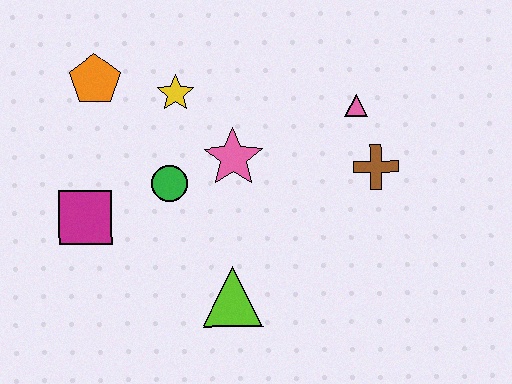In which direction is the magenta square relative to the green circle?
The magenta square is to the left of the green circle.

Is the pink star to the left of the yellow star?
No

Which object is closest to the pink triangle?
The brown cross is closest to the pink triangle.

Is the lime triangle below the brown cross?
Yes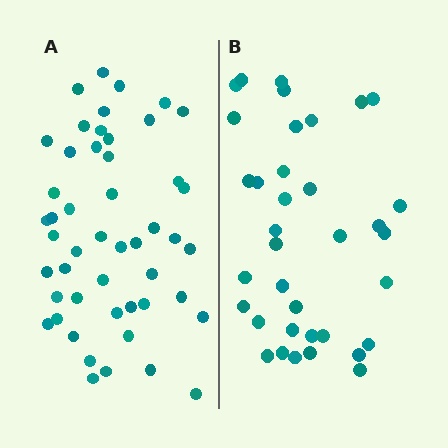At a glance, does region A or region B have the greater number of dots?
Region A (the left region) has more dots.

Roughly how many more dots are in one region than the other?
Region A has approximately 15 more dots than region B.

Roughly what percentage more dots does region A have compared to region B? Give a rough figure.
About 35% more.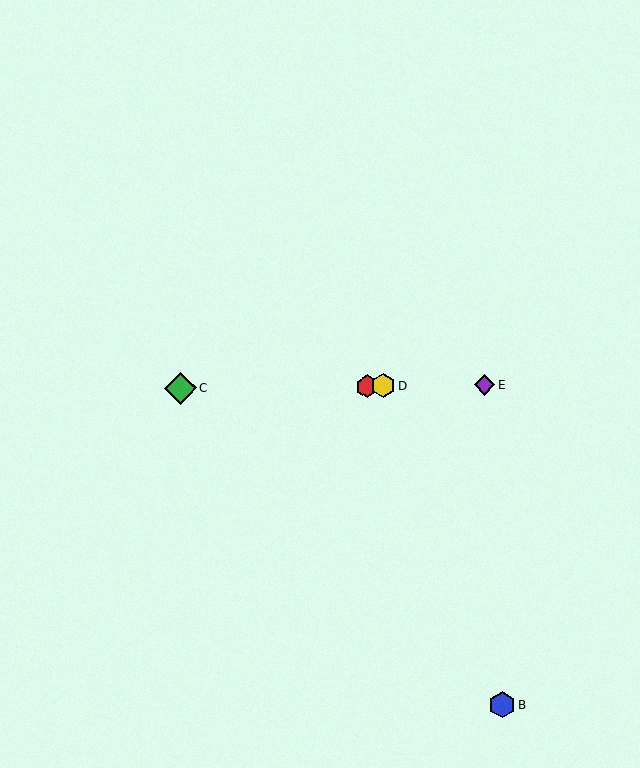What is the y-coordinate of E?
Object E is at y≈385.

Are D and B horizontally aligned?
No, D is at y≈386 and B is at y≈705.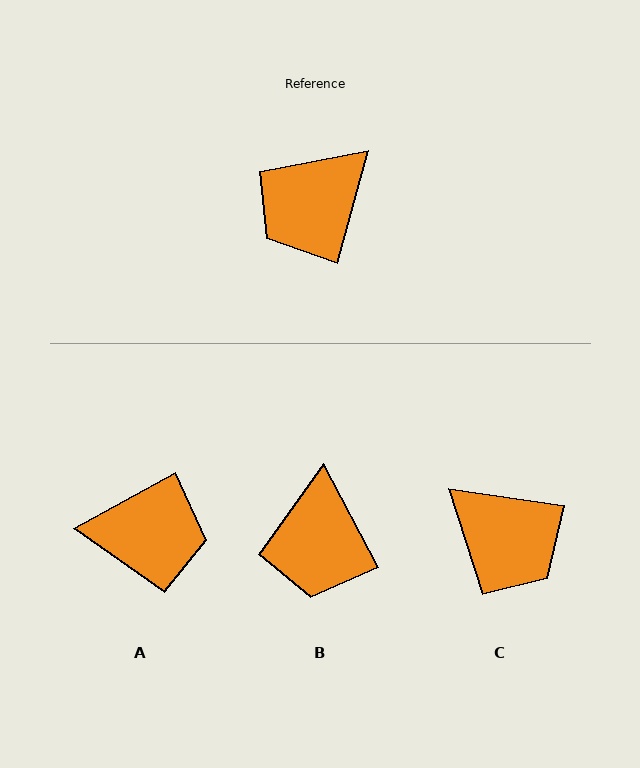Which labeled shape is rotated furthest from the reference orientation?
A, about 134 degrees away.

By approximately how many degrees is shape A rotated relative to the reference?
Approximately 134 degrees counter-clockwise.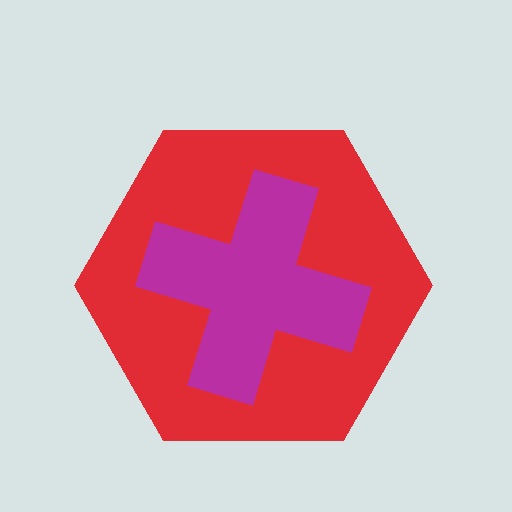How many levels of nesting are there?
2.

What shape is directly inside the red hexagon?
The magenta cross.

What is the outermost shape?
The red hexagon.